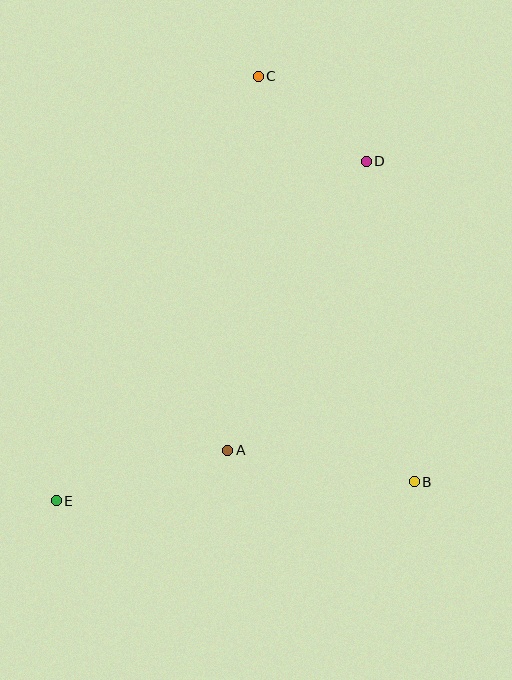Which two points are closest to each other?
Points C and D are closest to each other.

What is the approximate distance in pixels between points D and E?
The distance between D and E is approximately 460 pixels.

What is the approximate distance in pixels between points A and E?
The distance between A and E is approximately 179 pixels.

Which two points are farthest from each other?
Points C and E are farthest from each other.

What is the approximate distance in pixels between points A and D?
The distance between A and D is approximately 320 pixels.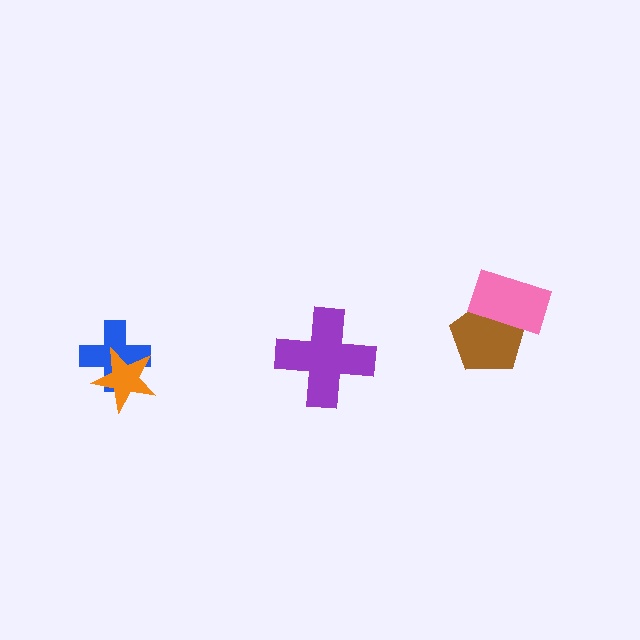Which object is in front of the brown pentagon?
The pink rectangle is in front of the brown pentagon.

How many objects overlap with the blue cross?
1 object overlaps with the blue cross.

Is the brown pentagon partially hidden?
Yes, it is partially covered by another shape.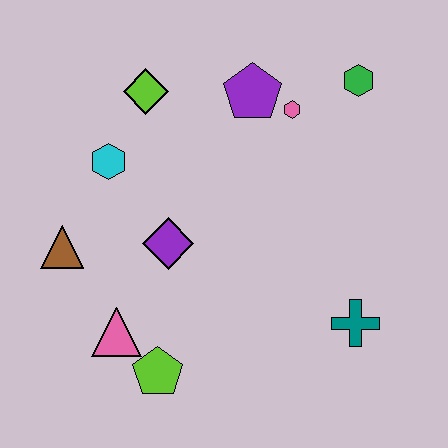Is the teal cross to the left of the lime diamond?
No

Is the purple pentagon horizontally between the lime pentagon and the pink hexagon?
Yes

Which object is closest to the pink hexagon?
The purple pentagon is closest to the pink hexagon.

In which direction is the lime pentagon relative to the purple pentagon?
The lime pentagon is below the purple pentagon.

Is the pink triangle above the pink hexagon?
No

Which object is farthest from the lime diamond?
The teal cross is farthest from the lime diamond.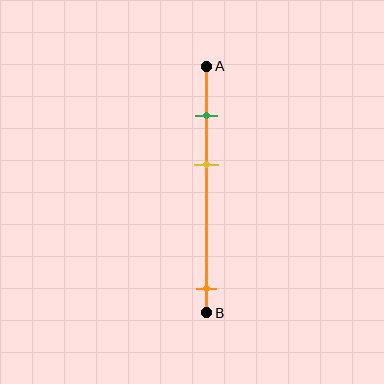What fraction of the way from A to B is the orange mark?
The orange mark is approximately 90% (0.9) of the way from A to B.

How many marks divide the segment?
There are 3 marks dividing the segment.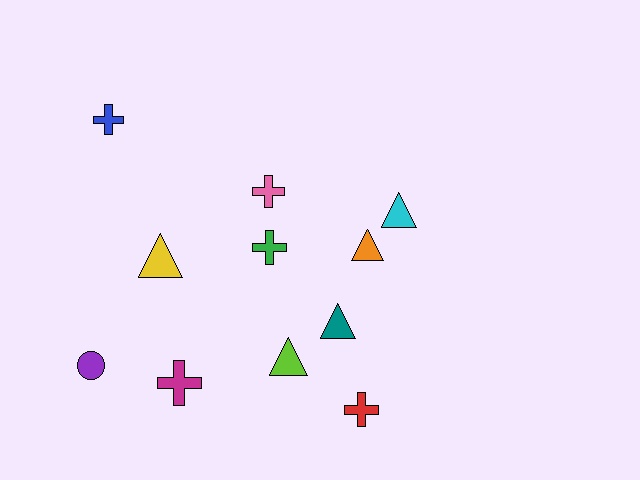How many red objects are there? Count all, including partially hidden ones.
There is 1 red object.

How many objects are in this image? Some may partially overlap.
There are 11 objects.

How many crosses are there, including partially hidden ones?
There are 5 crosses.